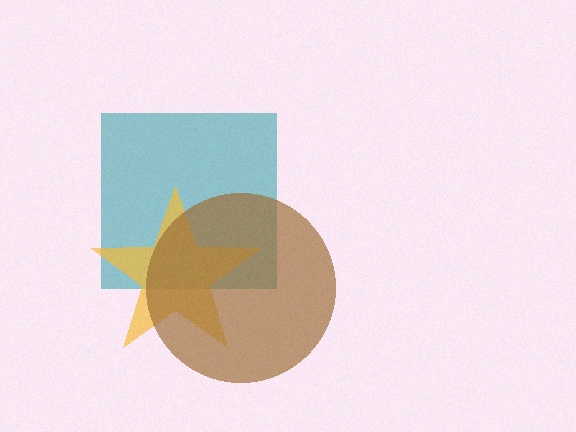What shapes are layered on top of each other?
The layered shapes are: a teal square, a yellow star, a brown circle.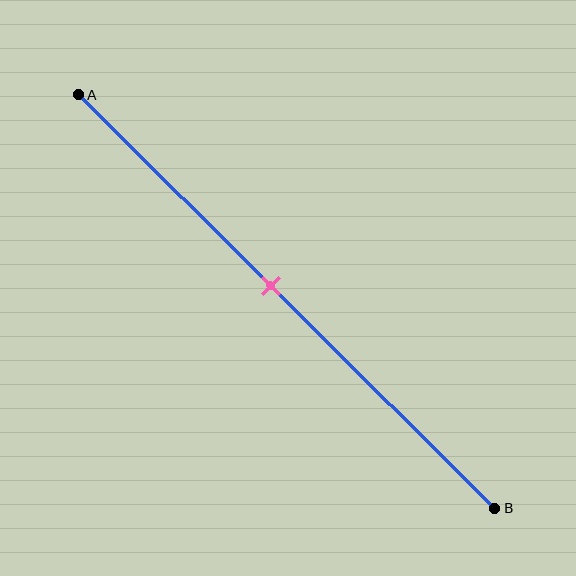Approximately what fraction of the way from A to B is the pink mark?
The pink mark is approximately 45% of the way from A to B.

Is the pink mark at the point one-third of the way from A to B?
No, the mark is at about 45% from A, not at the 33% one-third point.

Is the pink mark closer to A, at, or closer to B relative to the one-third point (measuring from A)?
The pink mark is closer to point B than the one-third point of segment AB.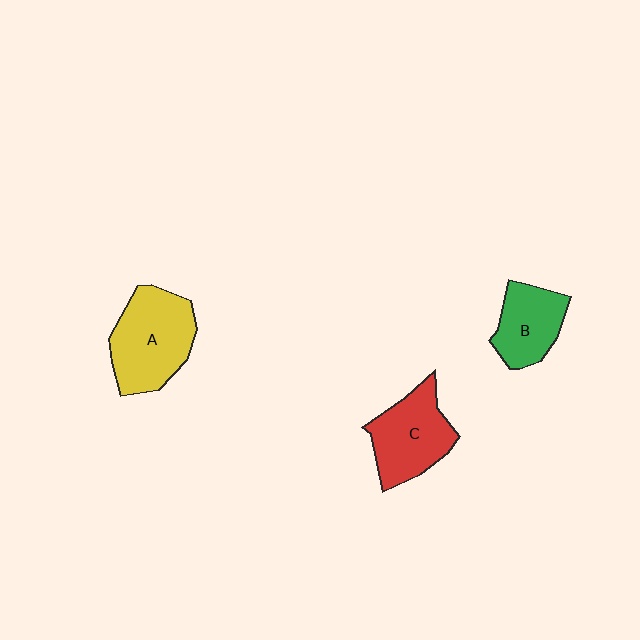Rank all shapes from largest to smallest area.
From largest to smallest: A (yellow), C (red), B (green).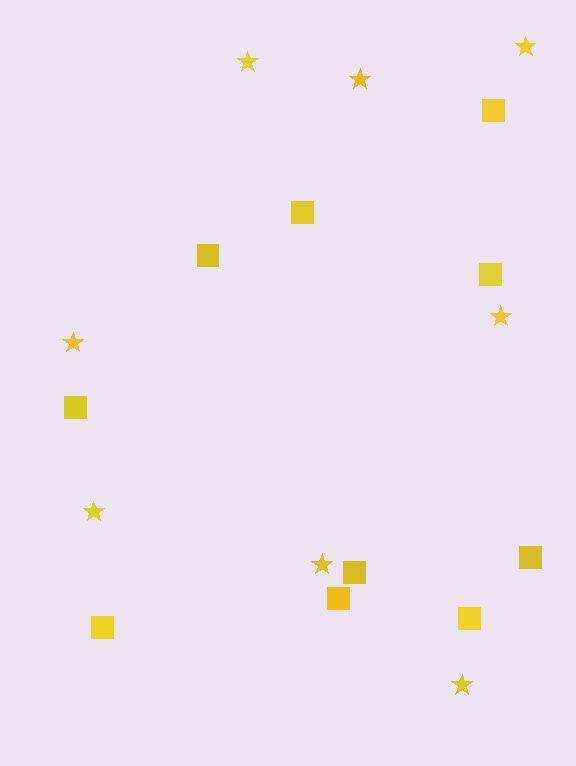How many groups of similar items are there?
There are 2 groups: one group of stars (8) and one group of squares (10).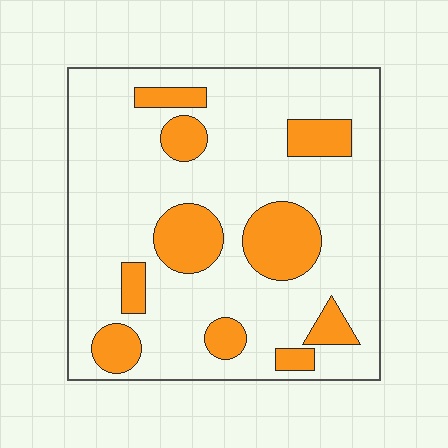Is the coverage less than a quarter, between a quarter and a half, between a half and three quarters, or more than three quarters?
Less than a quarter.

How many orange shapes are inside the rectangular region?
10.